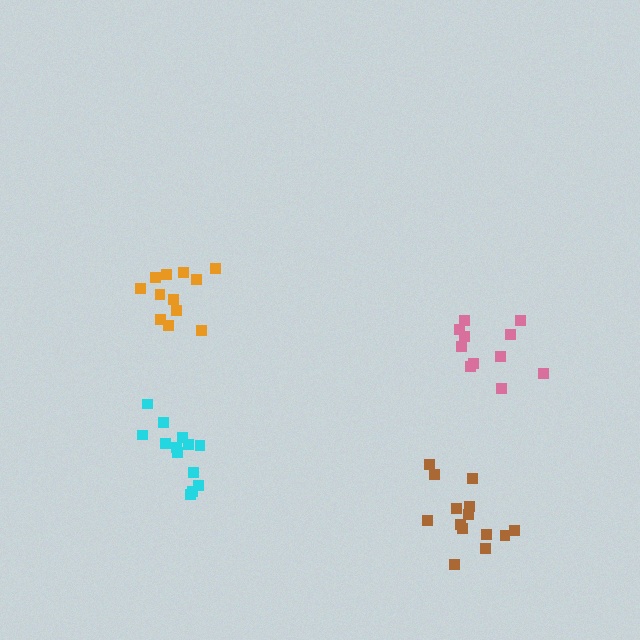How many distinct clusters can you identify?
There are 4 distinct clusters.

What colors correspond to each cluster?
The clusters are colored: cyan, pink, orange, brown.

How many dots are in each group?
Group 1: 13 dots, Group 2: 11 dots, Group 3: 12 dots, Group 4: 14 dots (50 total).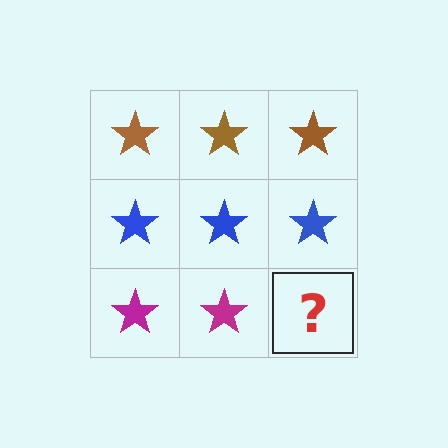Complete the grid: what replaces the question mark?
The question mark should be replaced with a magenta star.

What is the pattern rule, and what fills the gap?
The rule is that each row has a consistent color. The gap should be filled with a magenta star.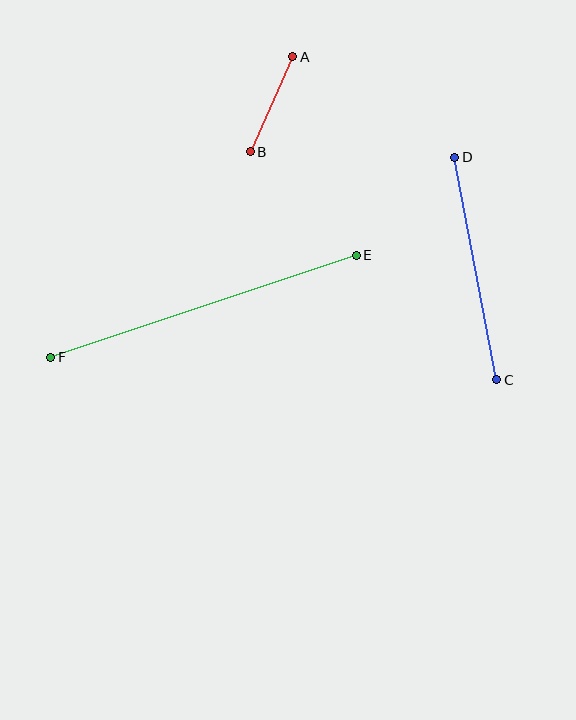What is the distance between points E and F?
The distance is approximately 322 pixels.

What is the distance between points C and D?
The distance is approximately 227 pixels.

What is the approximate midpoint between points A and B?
The midpoint is at approximately (272, 104) pixels.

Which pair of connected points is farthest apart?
Points E and F are farthest apart.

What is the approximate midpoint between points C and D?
The midpoint is at approximately (476, 269) pixels.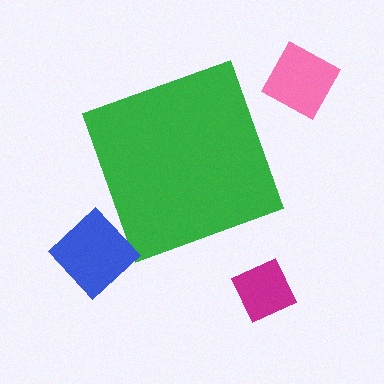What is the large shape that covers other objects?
A green square.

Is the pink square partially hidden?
No, the pink square is fully visible.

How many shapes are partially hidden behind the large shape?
0 shapes are partially hidden.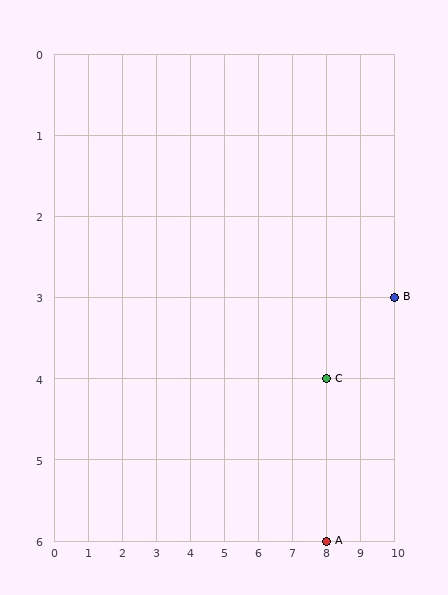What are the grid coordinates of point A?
Point A is at grid coordinates (8, 6).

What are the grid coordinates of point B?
Point B is at grid coordinates (10, 3).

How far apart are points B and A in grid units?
Points B and A are 2 columns and 3 rows apart (about 3.6 grid units diagonally).